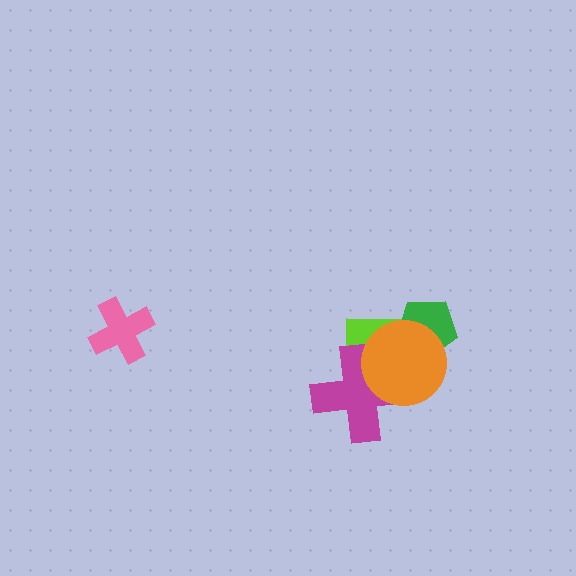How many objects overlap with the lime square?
3 objects overlap with the lime square.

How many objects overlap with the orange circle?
3 objects overlap with the orange circle.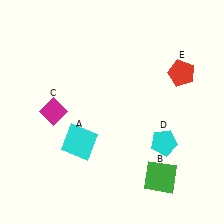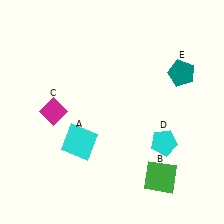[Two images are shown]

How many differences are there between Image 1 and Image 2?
There is 1 difference between the two images.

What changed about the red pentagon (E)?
In Image 1, E is red. In Image 2, it changed to teal.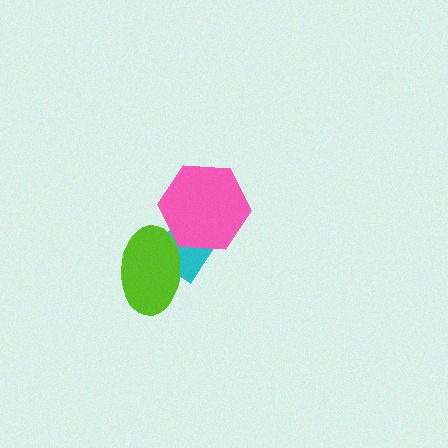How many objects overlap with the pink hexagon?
2 objects overlap with the pink hexagon.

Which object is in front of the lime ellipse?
The pink hexagon is in front of the lime ellipse.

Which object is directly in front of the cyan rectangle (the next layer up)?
The lime ellipse is directly in front of the cyan rectangle.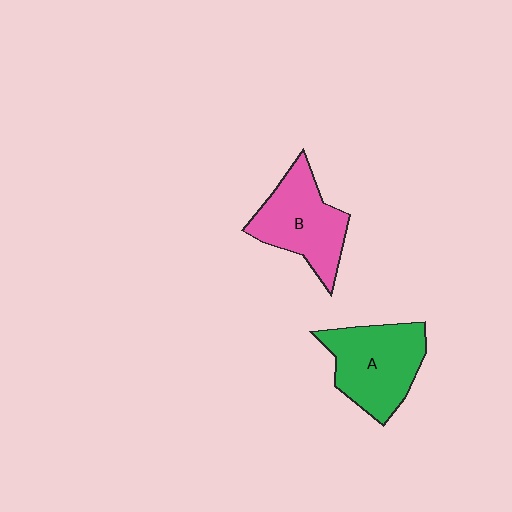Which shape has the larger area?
Shape A (green).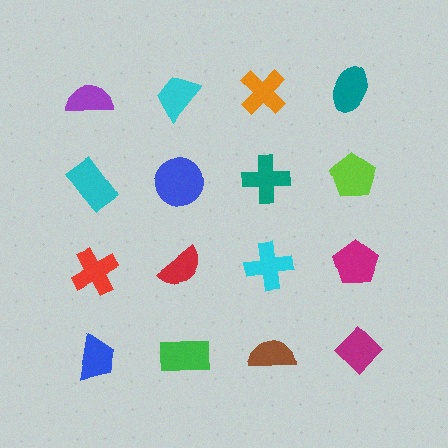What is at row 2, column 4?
A lime pentagon.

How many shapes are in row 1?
4 shapes.